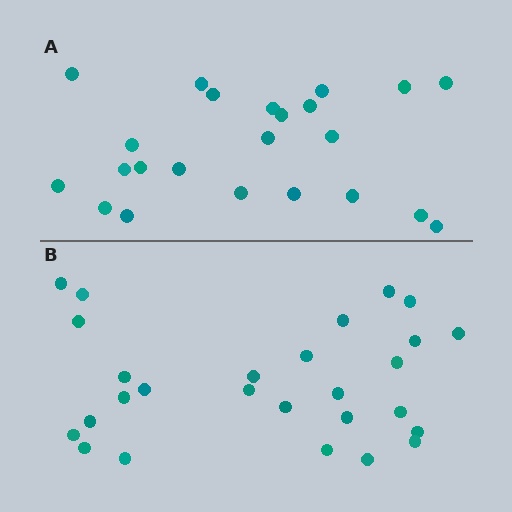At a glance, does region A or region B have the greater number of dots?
Region B (the bottom region) has more dots.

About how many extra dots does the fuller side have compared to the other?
Region B has about 4 more dots than region A.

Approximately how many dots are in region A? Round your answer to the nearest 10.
About 20 dots. (The exact count is 23, which rounds to 20.)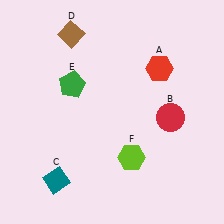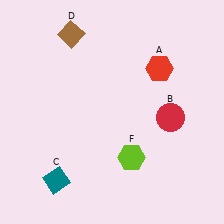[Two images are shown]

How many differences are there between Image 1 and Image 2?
There is 1 difference between the two images.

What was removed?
The green pentagon (E) was removed in Image 2.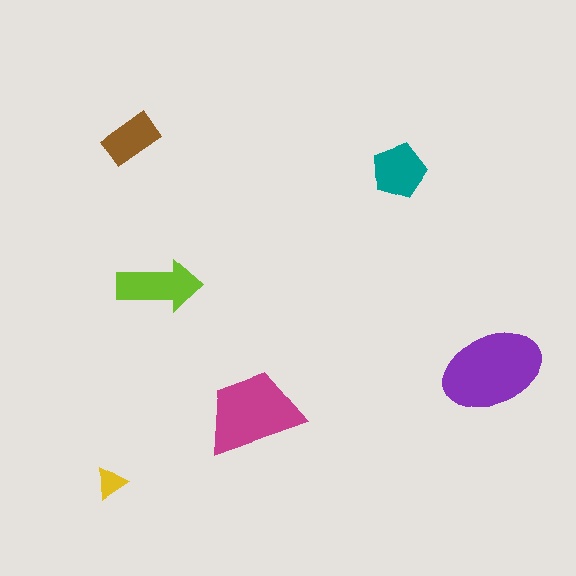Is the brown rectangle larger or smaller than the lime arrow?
Smaller.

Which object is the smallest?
The yellow triangle.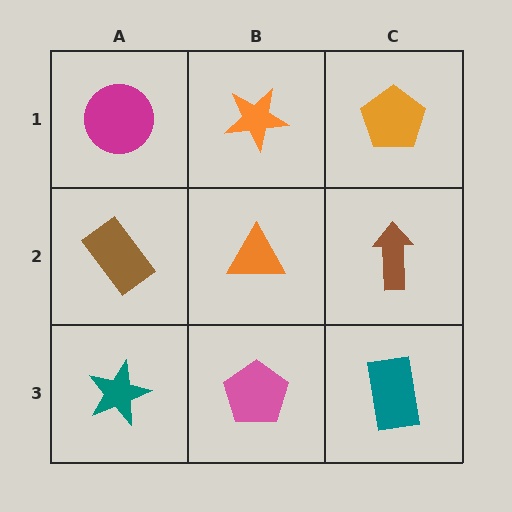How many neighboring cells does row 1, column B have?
3.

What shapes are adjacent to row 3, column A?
A brown rectangle (row 2, column A), a pink pentagon (row 3, column B).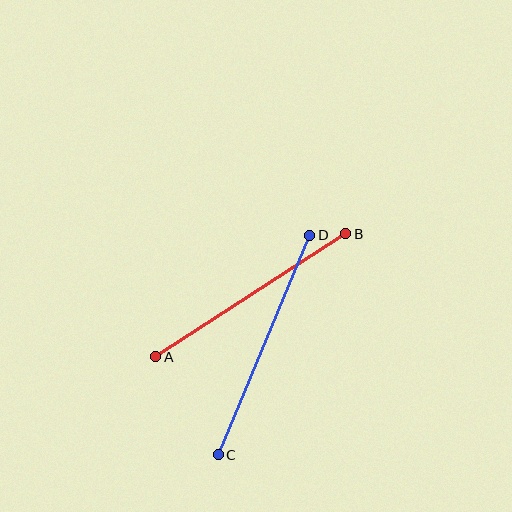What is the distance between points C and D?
The distance is approximately 238 pixels.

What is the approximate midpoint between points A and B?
The midpoint is at approximately (251, 295) pixels.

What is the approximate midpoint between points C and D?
The midpoint is at approximately (264, 345) pixels.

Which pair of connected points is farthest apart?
Points C and D are farthest apart.